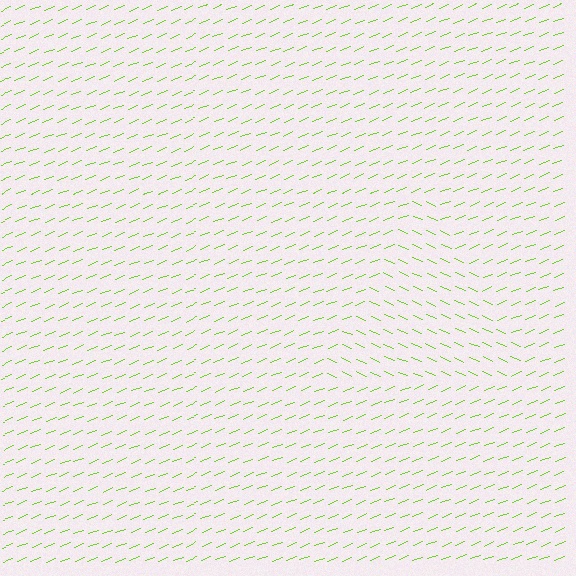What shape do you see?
I see a triangle.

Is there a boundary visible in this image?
Yes, there is a texture boundary formed by a change in line orientation.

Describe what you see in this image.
The image is filled with small lime line segments. A triangle region in the image has lines oriented differently from the surrounding lines, creating a visible texture boundary.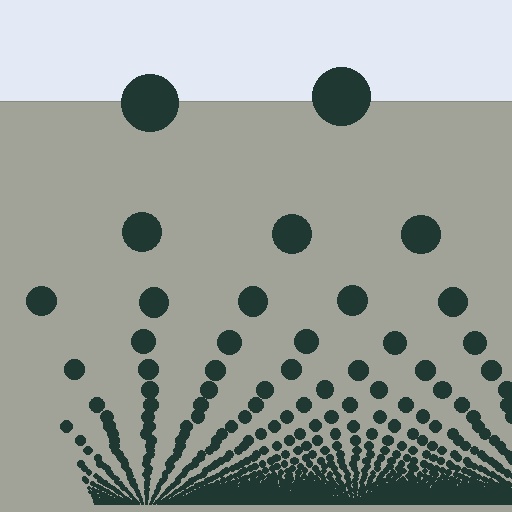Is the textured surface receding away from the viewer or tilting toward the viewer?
The surface appears to tilt toward the viewer. Texture elements get larger and sparser toward the top.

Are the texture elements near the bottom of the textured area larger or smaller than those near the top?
Smaller. The gradient is inverted — elements near the bottom are smaller and denser.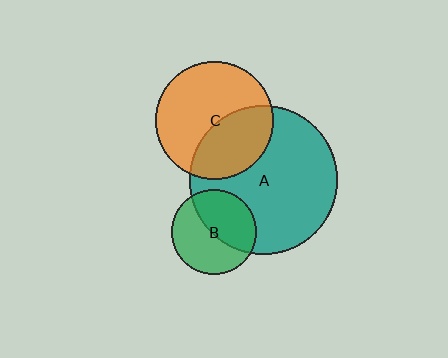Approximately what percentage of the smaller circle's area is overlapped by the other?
Approximately 40%.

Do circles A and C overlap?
Yes.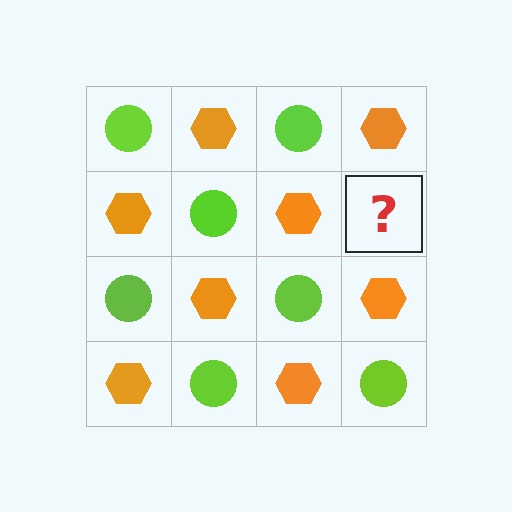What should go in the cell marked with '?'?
The missing cell should contain a lime circle.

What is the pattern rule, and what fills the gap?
The rule is that it alternates lime circle and orange hexagon in a checkerboard pattern. The gap should be filled with a lime circle.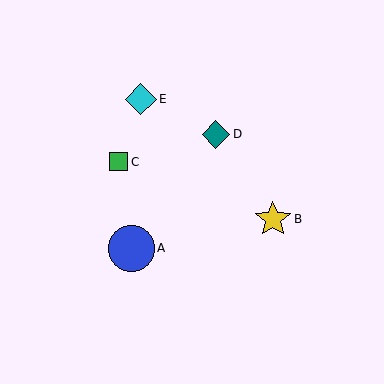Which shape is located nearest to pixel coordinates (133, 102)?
The cyan diamond (labeled E) at (141, 99) is nearest to that location.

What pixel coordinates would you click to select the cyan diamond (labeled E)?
Click at (141, 99) to select the cyan diamond E.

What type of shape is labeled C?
Shape C is a green square.